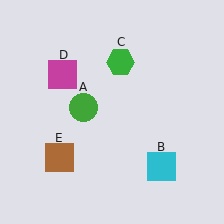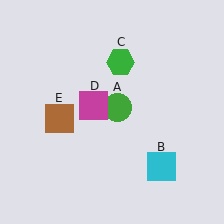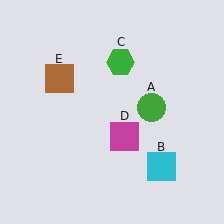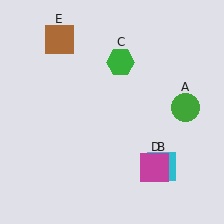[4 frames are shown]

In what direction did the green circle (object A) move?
The green circle (object A) moved right.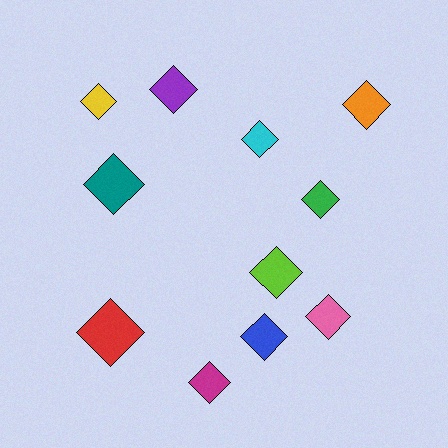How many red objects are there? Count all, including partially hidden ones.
There is 1 red object.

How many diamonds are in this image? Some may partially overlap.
There are 11 diamonds.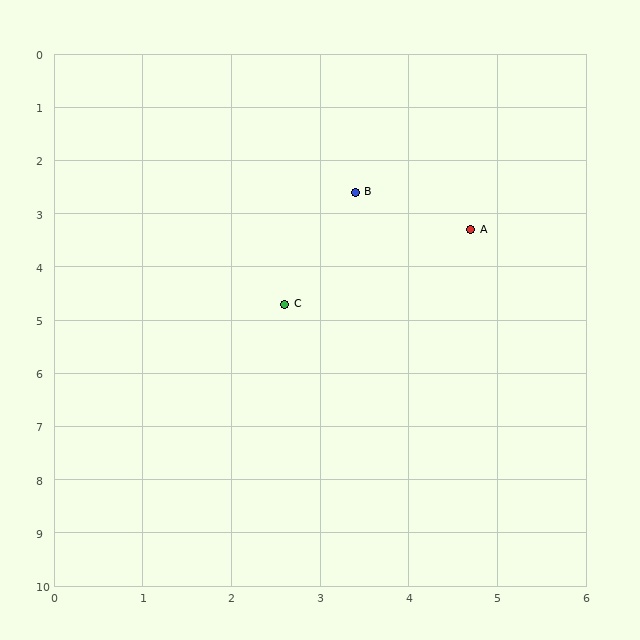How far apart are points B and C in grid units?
Points B and C are about 2.2 grid units apart.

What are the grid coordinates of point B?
Point B is at approximately (3.4, 2.6).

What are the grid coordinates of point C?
Point C is at approximately (2.6, 4.7).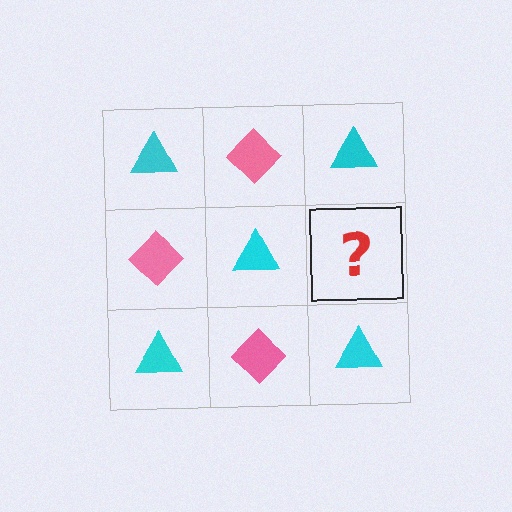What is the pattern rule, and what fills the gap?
The rule is that it alternates cyan triangle and pink diamond in a checkerboard pattern. The gap should be filled with a pink diamond.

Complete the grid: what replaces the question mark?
The question mark should be replaced with a pink diamond.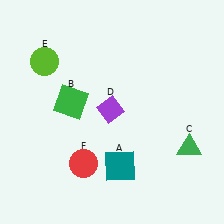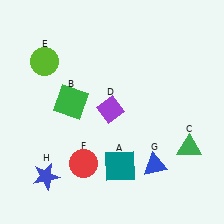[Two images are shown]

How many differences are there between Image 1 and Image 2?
There are 2 differences between the two images.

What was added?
A blue triangle (G), a blue star (H) were added in Image 2.